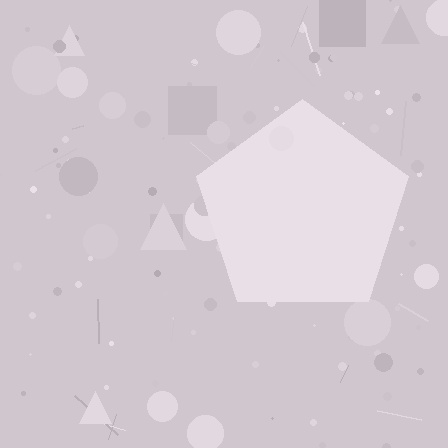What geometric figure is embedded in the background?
A pentagon is embedded in the background.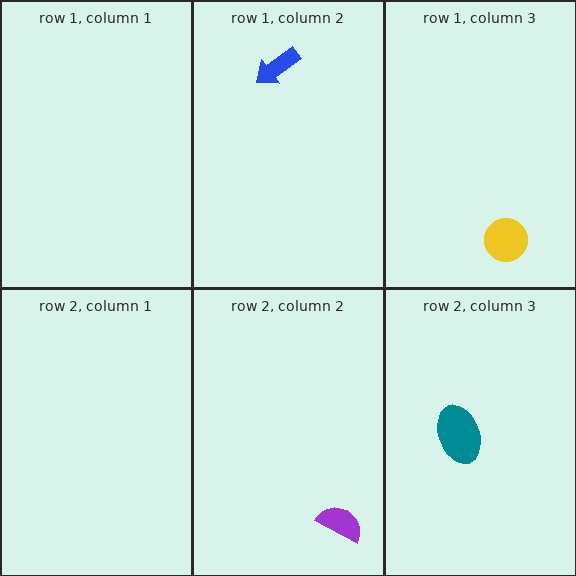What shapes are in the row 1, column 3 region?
The yellow circle.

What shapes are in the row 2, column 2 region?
The purple semicircle.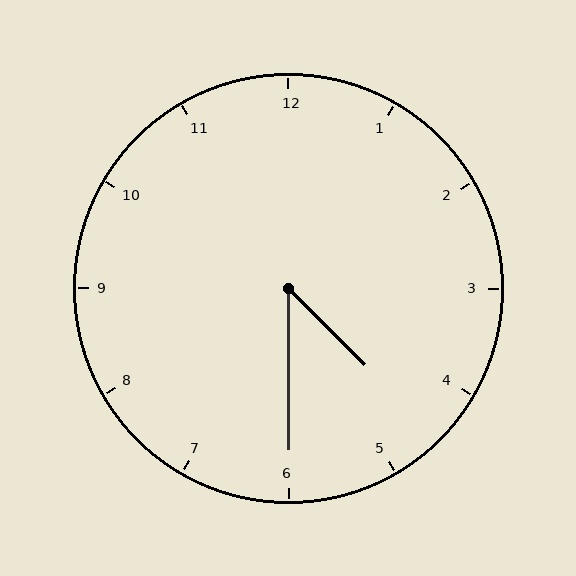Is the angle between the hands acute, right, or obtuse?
It is acute.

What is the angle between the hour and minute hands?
Approximately 45 degrees.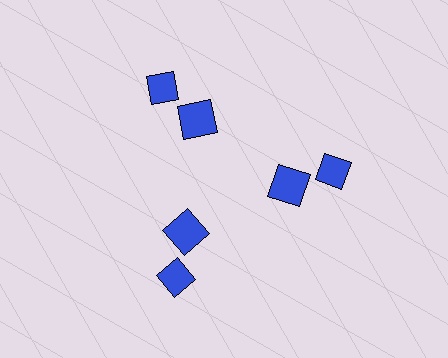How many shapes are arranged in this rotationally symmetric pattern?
There are 6 shapes, arranged in 3 groups of 2.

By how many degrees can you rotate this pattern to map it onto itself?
The pattern maps onto itself every 120 degrees of rotation.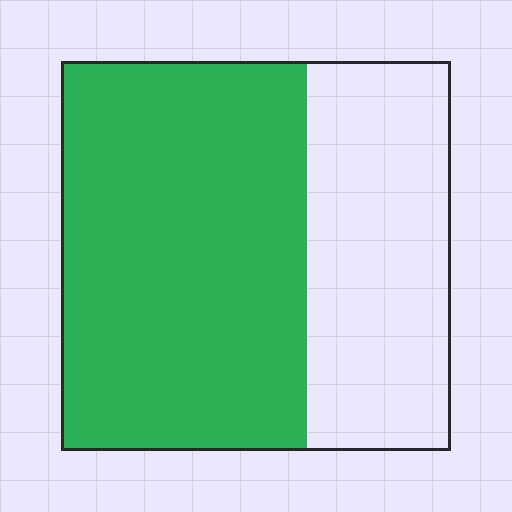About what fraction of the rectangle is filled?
About five eighths (5/8).